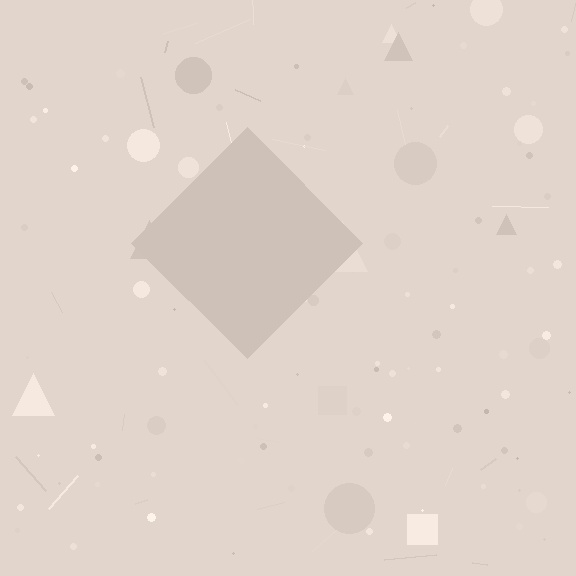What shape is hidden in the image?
A diamond is hidden in the image.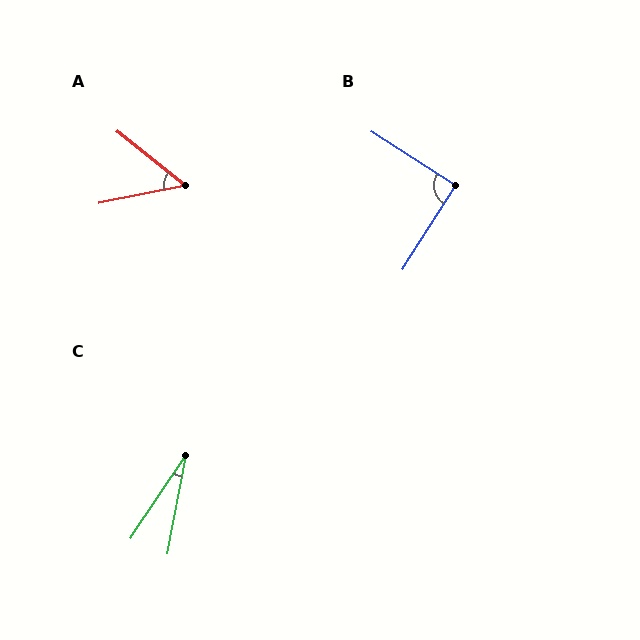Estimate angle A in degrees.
Approximately 50 degrees.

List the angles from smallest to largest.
C (23°), A (50°), B (90°).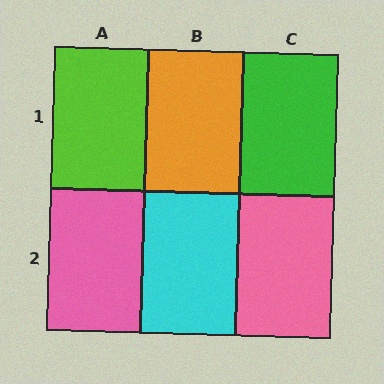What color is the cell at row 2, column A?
Pink.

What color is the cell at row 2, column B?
Cyan.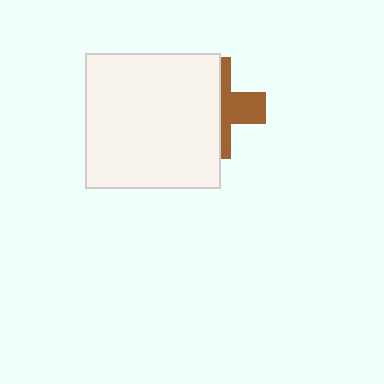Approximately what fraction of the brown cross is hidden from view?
Roughly 62% of the brown cross is hidden behind the white square.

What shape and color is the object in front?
The object in front is a white square.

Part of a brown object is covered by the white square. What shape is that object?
It is a cross.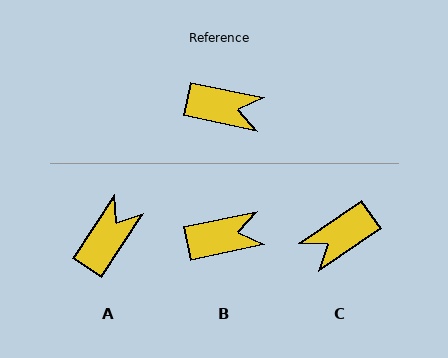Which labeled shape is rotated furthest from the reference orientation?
C, about 133 degrees away.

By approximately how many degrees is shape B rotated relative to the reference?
Approximately 24 degrees counter-clockwise.